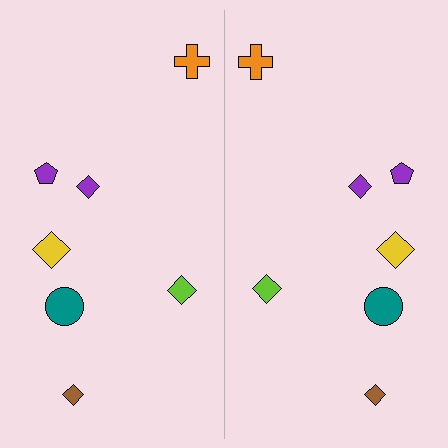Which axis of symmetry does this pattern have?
The pattern has a vertical axis of symmetry running through the center of the image.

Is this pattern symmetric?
Yes, this pattern has bilateral (reflection) symmetry.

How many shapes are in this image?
There are 14 shapes in this image.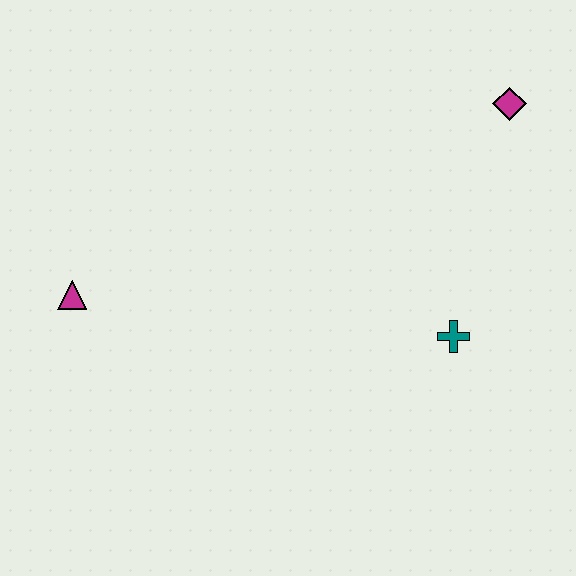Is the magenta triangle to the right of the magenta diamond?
No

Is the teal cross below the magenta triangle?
Yes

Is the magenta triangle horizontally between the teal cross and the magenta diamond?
No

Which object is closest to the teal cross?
The magenta diamond is closest to the teal cross.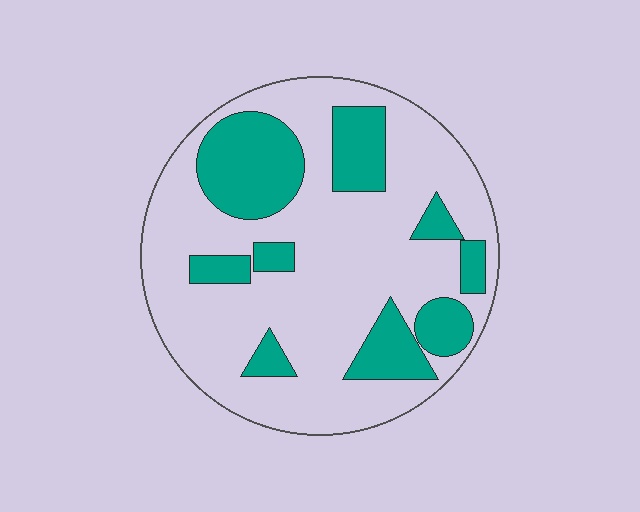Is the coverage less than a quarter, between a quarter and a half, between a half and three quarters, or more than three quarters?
Between a quarter and a half.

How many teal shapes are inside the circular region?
9.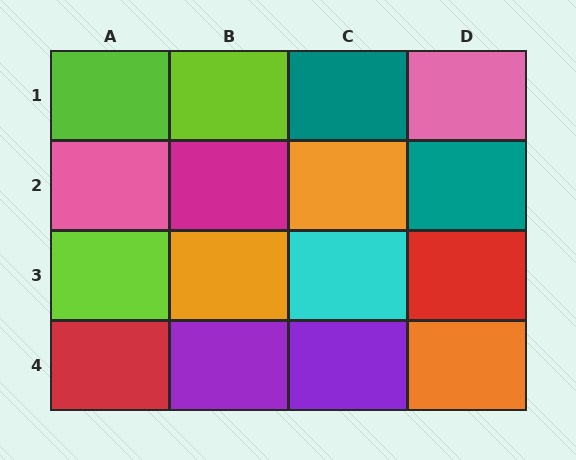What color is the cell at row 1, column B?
Lime.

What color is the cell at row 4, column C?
Purple.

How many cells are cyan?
1 cell is cyan.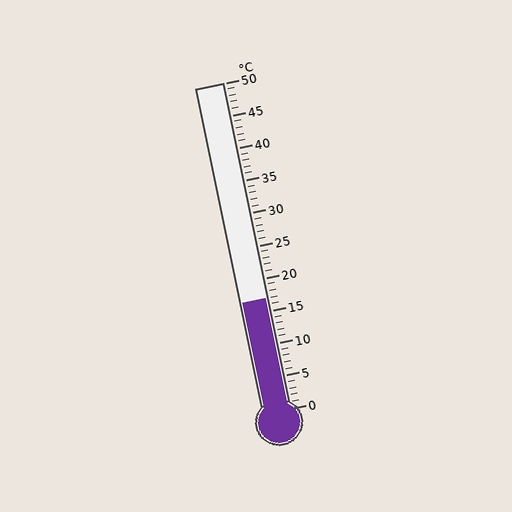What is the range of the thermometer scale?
The thermometer scale ranges from 0°C to 50°C.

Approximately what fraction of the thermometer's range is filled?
The thermometer is filled to approximately 35% of its range.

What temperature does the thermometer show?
The thermometer shows approximately 17°C.